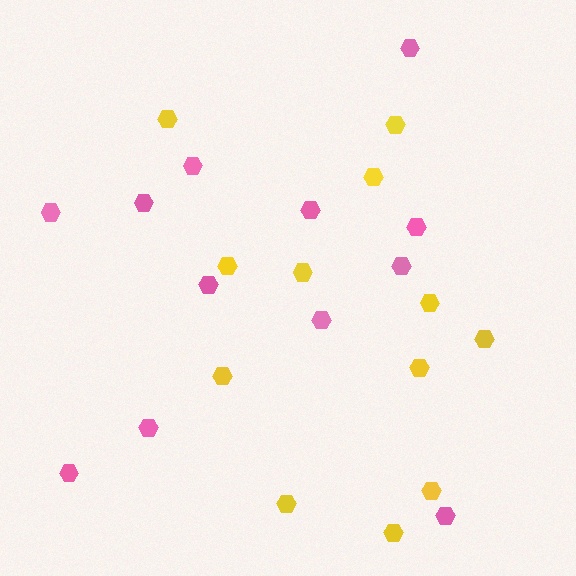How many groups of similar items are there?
There are 2 groups: one group of pink hexagons (12) and one group of yellow hexagons (12).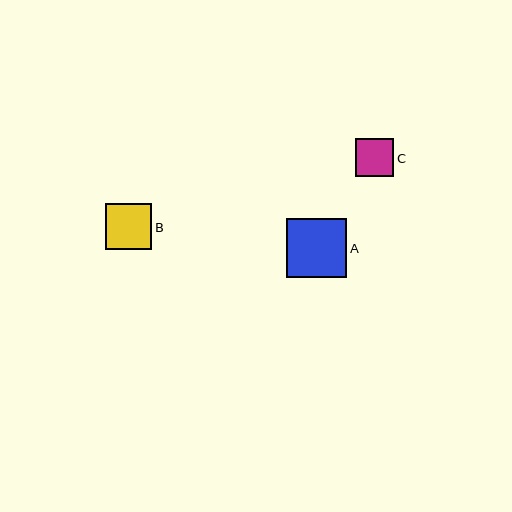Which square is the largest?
Square A is the largest with a size of approximately 60 pixels.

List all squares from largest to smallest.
From largest to smallest: A, B, C.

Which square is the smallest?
Square C is the smallest with a size of approximately 39 pixels.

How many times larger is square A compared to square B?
Square A is approximately 1.3 times the size of square B.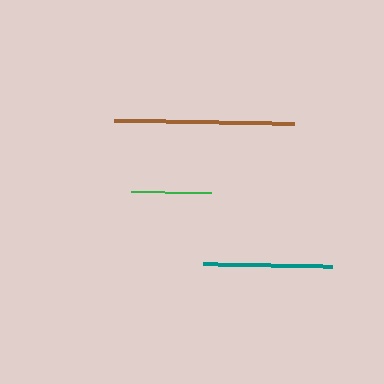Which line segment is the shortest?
The green line is the shortest at approximately 80 pixels.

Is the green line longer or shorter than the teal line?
The teal line is longer than the green line.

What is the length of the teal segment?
The teal segment is approximately 129 pixels long.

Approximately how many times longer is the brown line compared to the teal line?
The brown line is approximately 1.4 times the length of the teal line.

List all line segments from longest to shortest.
From longest to shortest: brown, teal, green.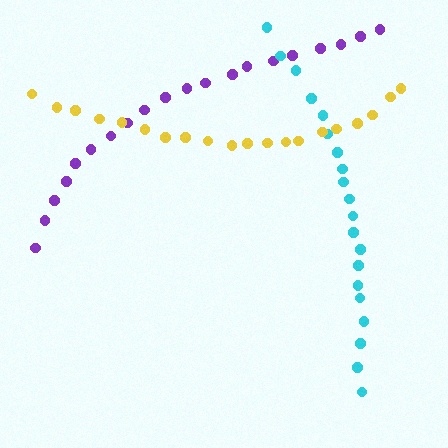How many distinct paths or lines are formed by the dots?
There are 3 distinct paths.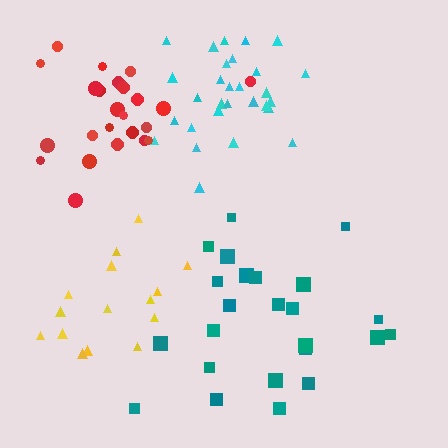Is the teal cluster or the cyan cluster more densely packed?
Cyan.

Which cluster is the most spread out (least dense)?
Teal.